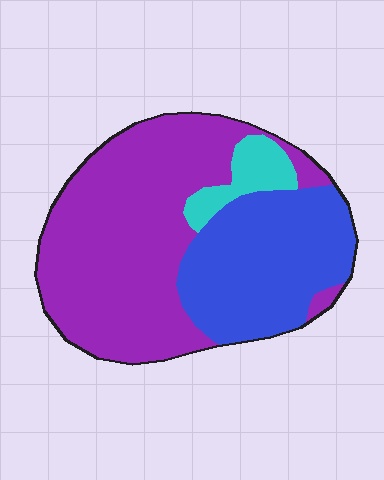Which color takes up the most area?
Purple, at roughly 60%.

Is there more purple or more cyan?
Purple.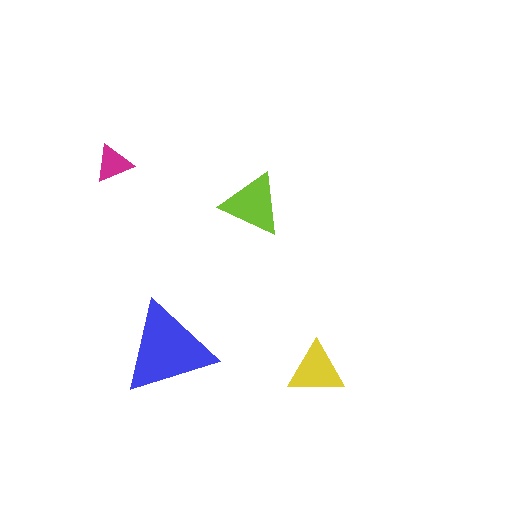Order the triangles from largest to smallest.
the blue one, the lime one, the yellow one, the magenta one.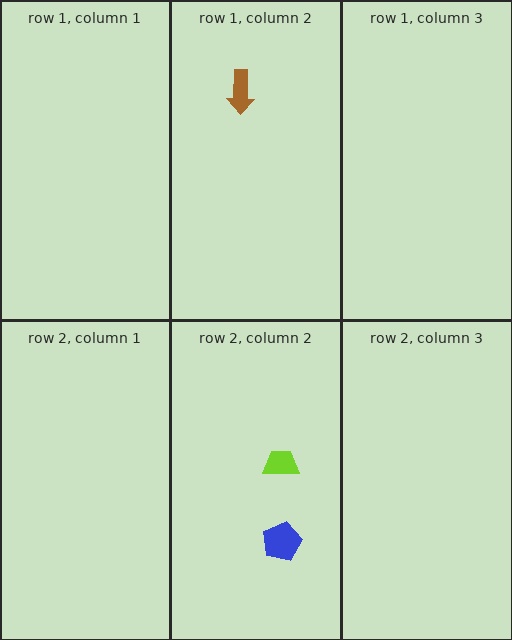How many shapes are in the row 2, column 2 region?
2.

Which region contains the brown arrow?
The row 1, column 2 region.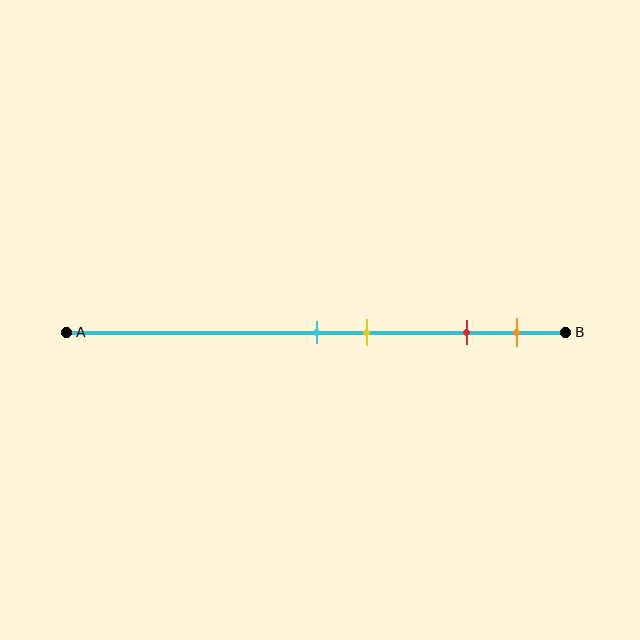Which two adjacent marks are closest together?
The cyan and yellow marks are the closest adjacent pair.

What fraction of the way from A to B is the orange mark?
The orange mark is approximately 90% (0.9) of the way from A to B.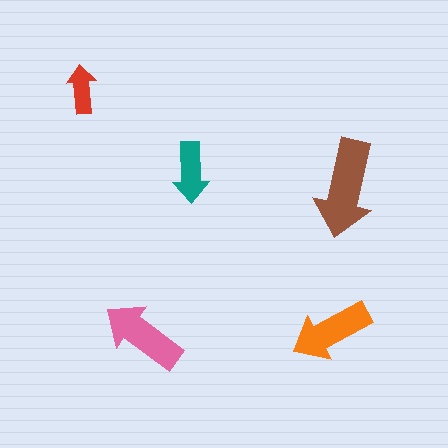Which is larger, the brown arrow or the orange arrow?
The brown one.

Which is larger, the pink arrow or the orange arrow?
The pink one.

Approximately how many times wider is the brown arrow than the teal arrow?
About 1.5 times wider.